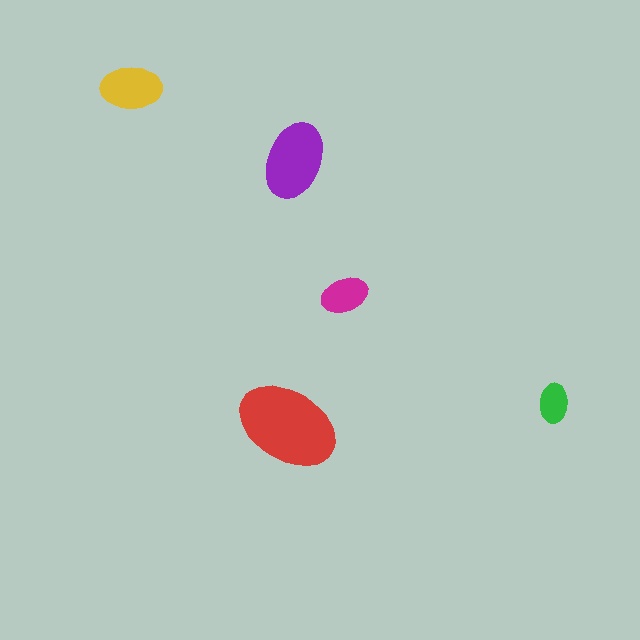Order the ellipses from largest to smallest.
the red one, the purple one, the yellow one, the magenta one, the green one.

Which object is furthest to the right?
The green ellipse is rightmost.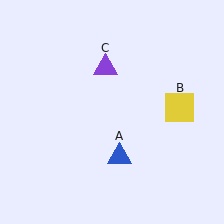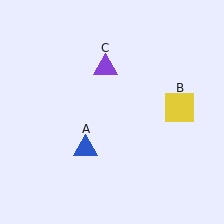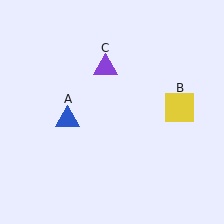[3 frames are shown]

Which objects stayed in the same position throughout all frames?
Yellow square (object B) and purple triangle (object C) remained stationary.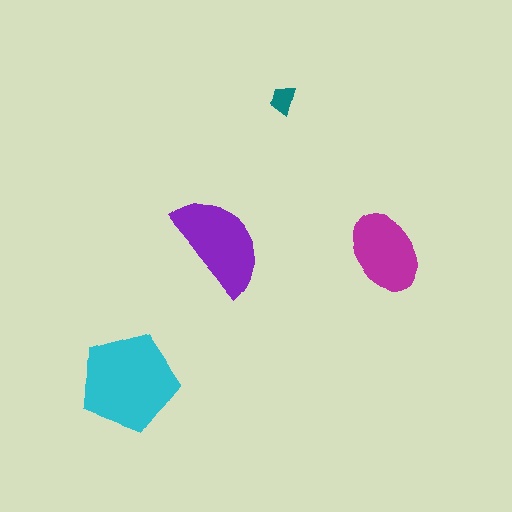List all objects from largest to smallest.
The cyan pentagon, the purple semicircle, the magenta ellipse, the teal trapezoid.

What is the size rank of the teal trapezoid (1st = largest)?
4th.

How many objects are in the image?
There are 4 objects in the image.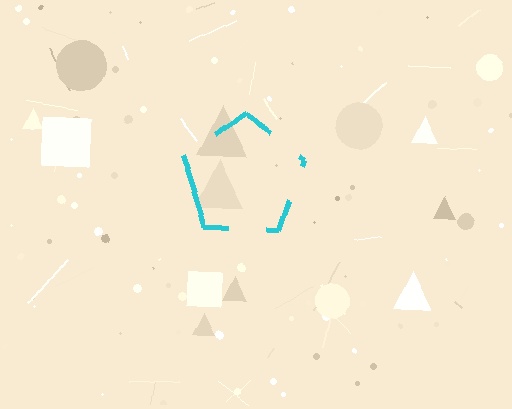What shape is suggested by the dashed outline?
The dashed outline suggests a pentagon.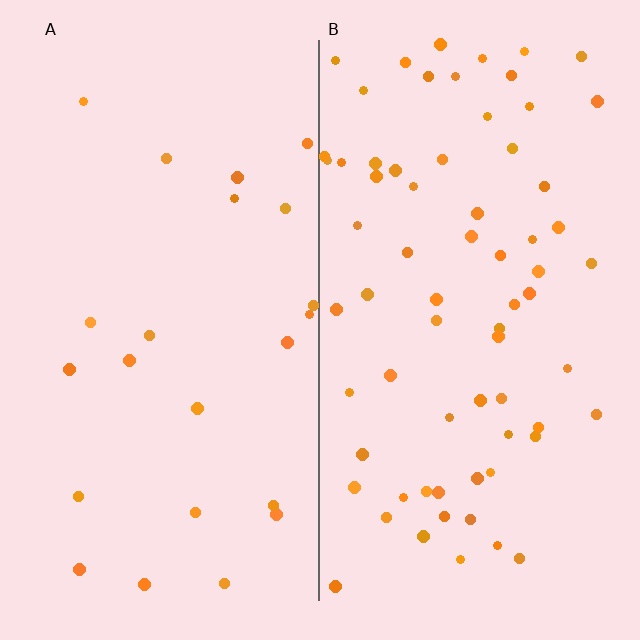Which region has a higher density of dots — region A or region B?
B (the right).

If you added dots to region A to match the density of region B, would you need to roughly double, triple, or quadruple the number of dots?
Approximately triple.